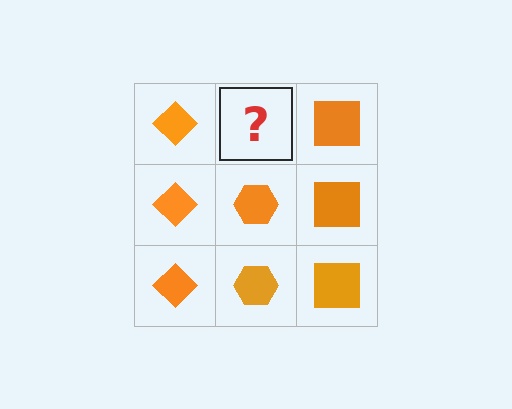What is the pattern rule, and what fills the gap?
The rule is that each column has a consistent shape. The gap should be filled with an orange hexagon.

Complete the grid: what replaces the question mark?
The question mark should be replaced with an orange hexagon.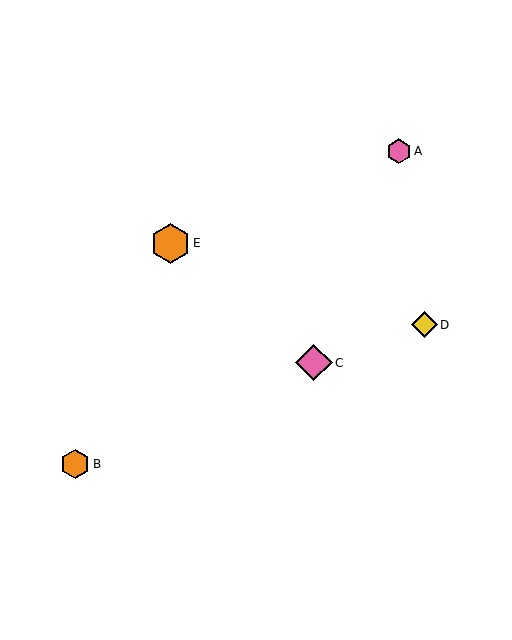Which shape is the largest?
The orange hexagon (labeled E) is the largest.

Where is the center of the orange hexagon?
The center of the orange hexagon is at (75, 464).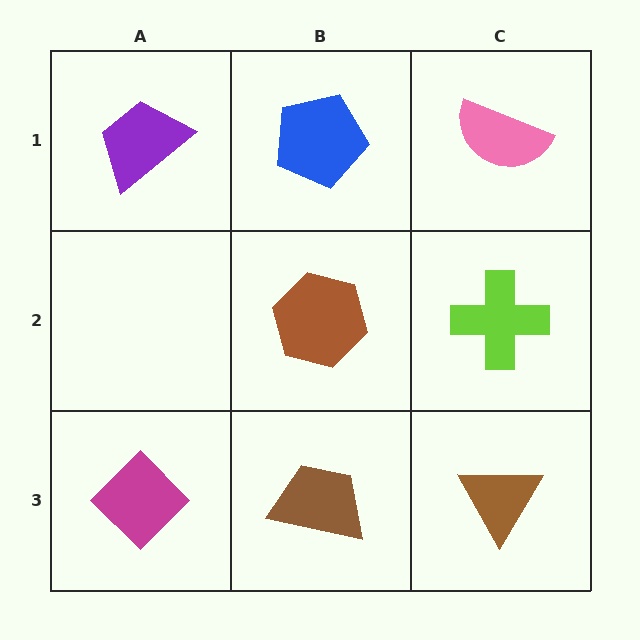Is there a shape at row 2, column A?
No, that cell is empty.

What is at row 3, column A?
A magenta diamond.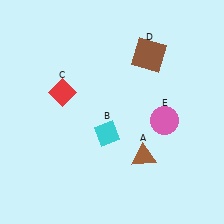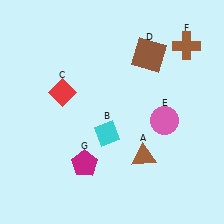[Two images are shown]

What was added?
A brown cross (F), a magenta pentagon (G) were added in Image 2.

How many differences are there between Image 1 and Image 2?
There are 2 differences between the two images.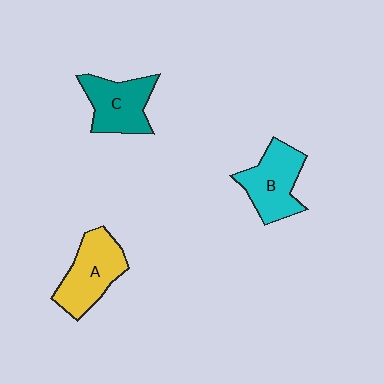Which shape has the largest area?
Shape A (yellow).